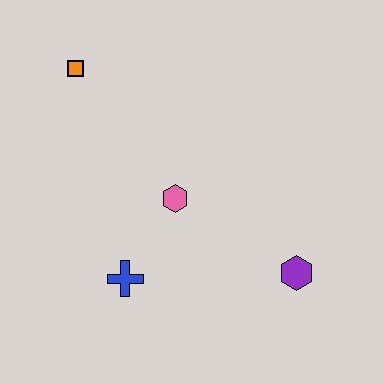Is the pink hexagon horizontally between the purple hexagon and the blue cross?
Yes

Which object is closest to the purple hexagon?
The pink hexagon is closest to the purple hexagon.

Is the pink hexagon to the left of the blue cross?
No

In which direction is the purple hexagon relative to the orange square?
The purple hexagon is to the right of the orange square.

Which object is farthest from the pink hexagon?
The orange square is farthest from the pink hexagon.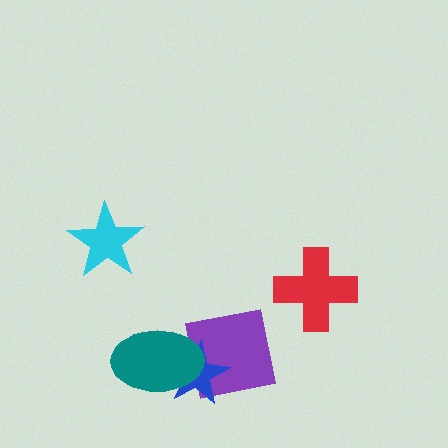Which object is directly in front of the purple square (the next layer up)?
The blue star is directly in front of the purple square.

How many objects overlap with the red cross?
0 objects overlap with the red cross.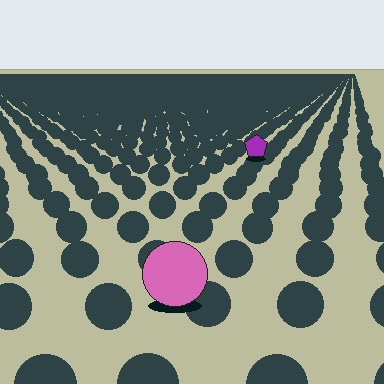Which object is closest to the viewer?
The pink circle is closest. The texture marks near it are larger and more spread out.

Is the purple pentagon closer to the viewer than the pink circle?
No. The pink circle is closer — you can tell from the texture gradient: the ground texture is coarser near it.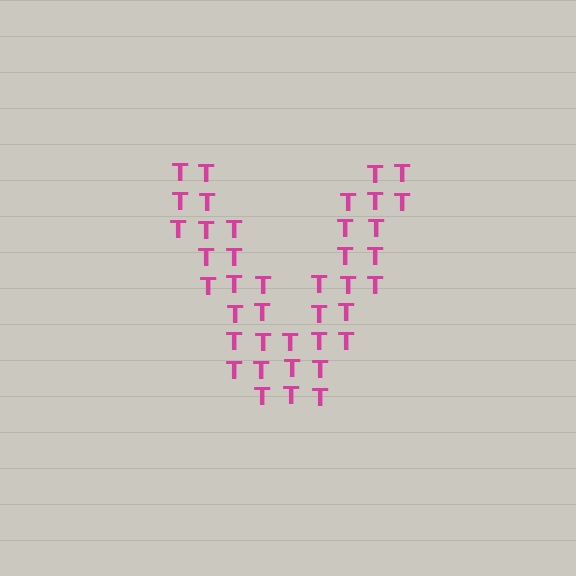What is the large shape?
The large shape is the letter V.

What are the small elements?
The small elements are letter T's.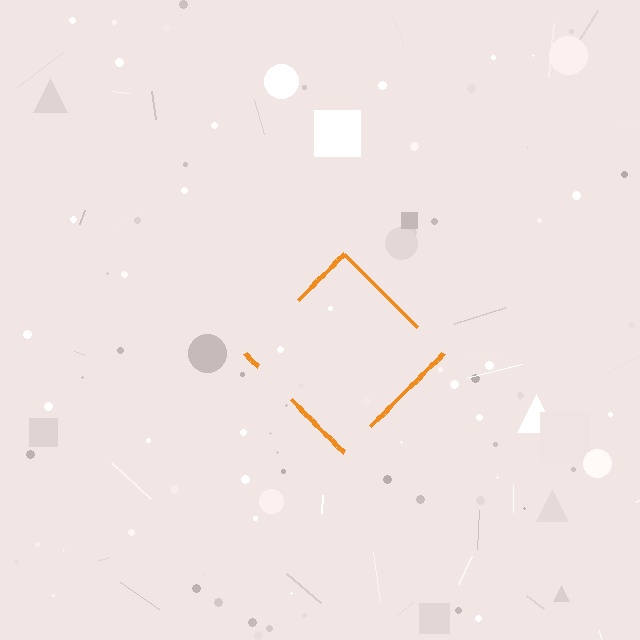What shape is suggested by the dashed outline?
The dashed outline suggests a diamond.